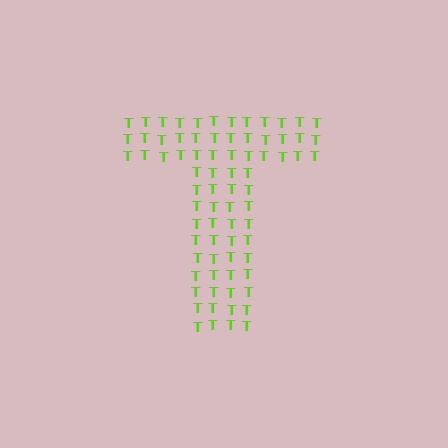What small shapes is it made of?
It is made of small letter T's.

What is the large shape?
The large shape is the letter T.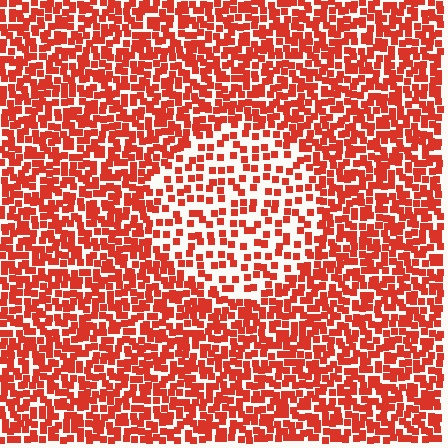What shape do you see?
I see a circle.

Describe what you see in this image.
The image contains small red elements arranged at two different densities. A circle-shaped region is visible where the elements are less densely packed than the surrounding area.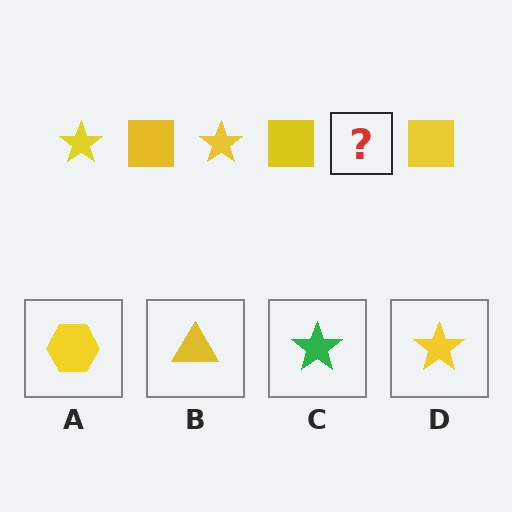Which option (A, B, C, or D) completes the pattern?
D.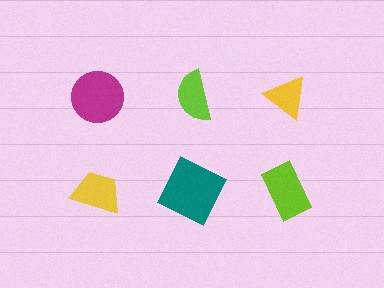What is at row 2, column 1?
A yellow trapezoid.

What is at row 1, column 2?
A lime semicircle.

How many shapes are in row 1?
3 shapes.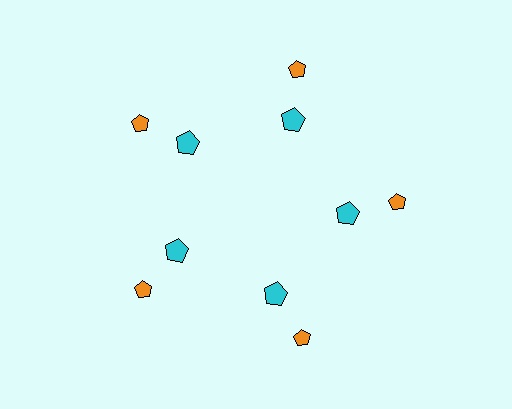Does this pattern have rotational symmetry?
Yes, this pattern has 5-fold rotational symmetry. It looks the same after rotating 72 degrees around the center.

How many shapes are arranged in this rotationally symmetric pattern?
There are 10 shapes, arranged in 5 groups of 2.